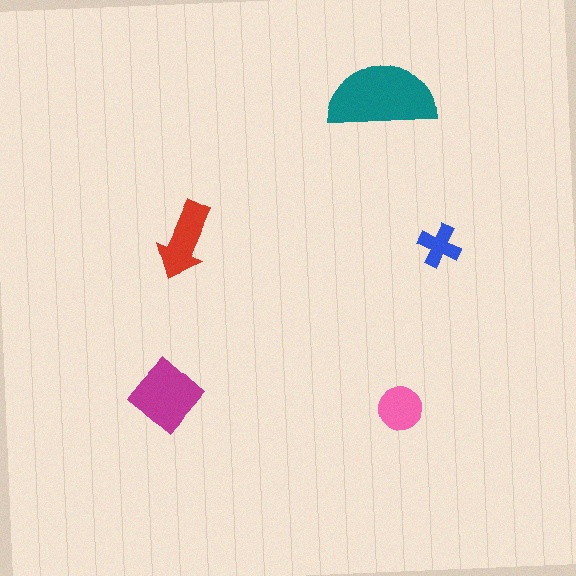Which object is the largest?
The teal semicircle.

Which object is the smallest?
The blue cross.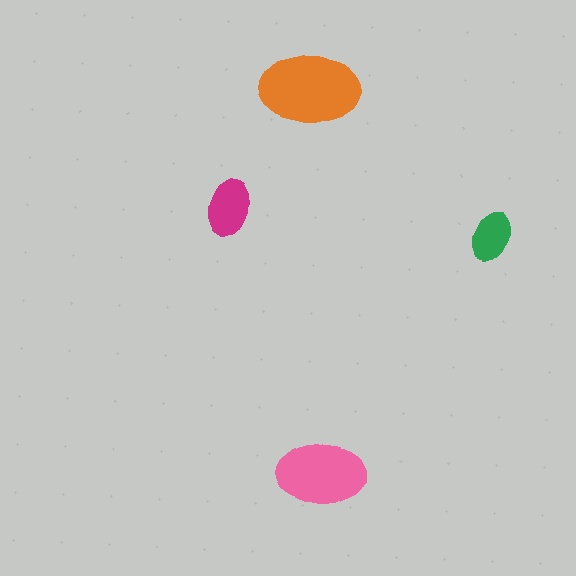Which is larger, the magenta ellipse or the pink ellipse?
The pink one.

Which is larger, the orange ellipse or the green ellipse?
The orange one.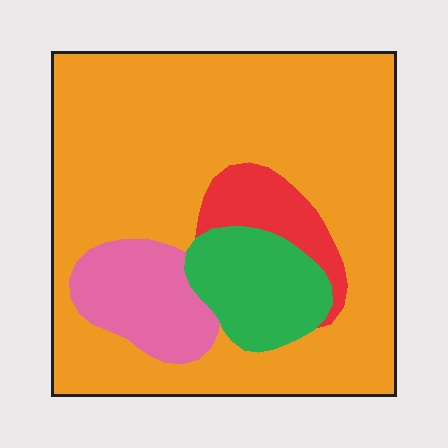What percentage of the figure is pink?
Pink takes up less than a sixth of the figure.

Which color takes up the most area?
Orange, at roughly 70%.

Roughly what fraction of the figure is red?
Red takes up about one tenth (1/10) of the figure.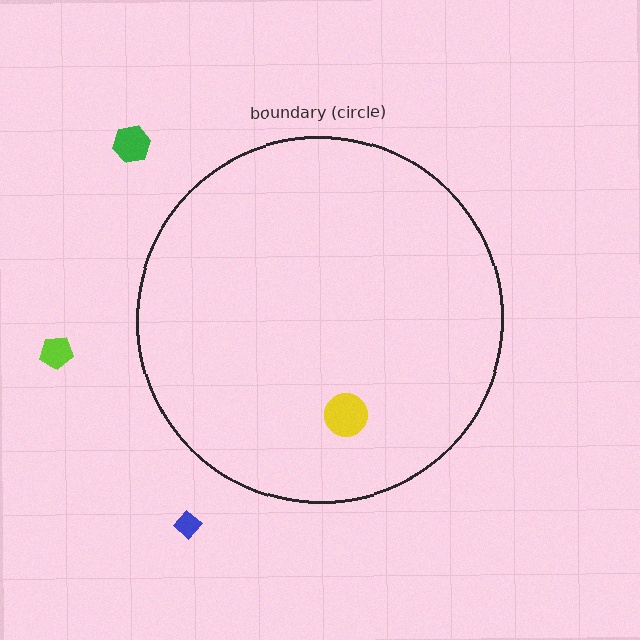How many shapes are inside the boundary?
1 inside, 3 outside.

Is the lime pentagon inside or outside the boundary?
Outside.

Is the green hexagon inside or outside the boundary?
Outside.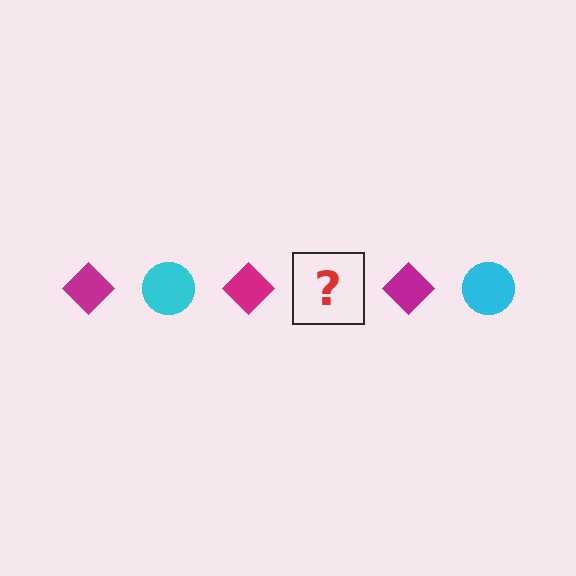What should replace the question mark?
The question mark should be replaced with a cyan circle.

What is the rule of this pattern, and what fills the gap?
The rule is that the pattern alternates between magenta diamond and cyan circle. The gap should be filled with a cyan circle.